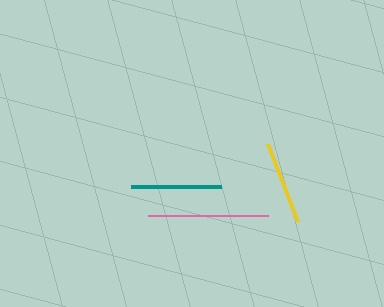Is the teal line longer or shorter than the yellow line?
The teal line is longer than the yellow line.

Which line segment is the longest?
The pink line is the longest at approximately 120 pixels.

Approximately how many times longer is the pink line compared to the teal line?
The pink line is approximately 1.3 times the length of the teal line.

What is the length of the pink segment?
The pink segment is approximately 120 pixels long.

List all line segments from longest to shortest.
From longest to shortest: pink, teal, yellow.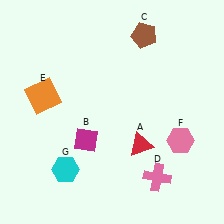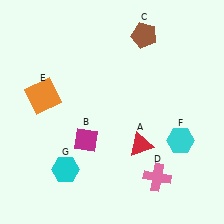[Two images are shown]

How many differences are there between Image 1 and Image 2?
There is 1 difference between the two images.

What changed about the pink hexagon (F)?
In Image 1, F is pink. In Image 2, it changed to cyan.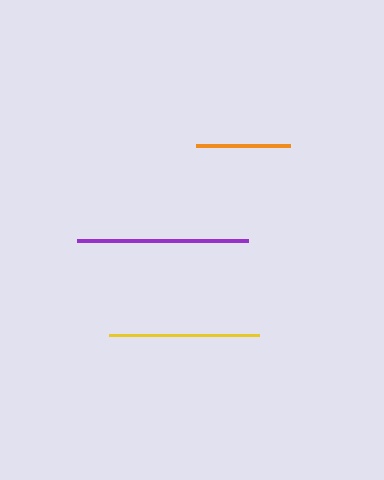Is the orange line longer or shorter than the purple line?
The purple line is longer than the orange line.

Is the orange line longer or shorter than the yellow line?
The yellow line is longer than the orange line.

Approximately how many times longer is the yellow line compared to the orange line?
The yellow line is approximately 1.6 times the length of the orange line.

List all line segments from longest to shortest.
From longest to shortest: purple, yellow, orange.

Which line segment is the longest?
The purple line is the longest at approximately 170 pixels.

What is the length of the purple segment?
The purple segment is approximately 170 pixels long.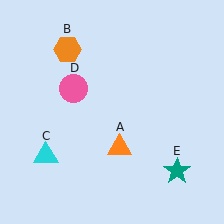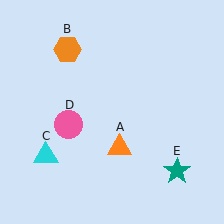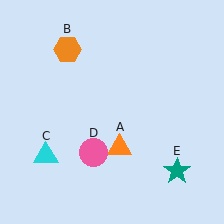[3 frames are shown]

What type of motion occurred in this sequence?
The pink circle (object D) rotated counterclockwise around the center of the scene.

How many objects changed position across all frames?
1 object changed position: pink circle (object D).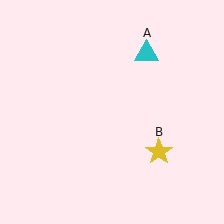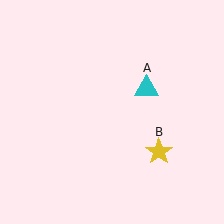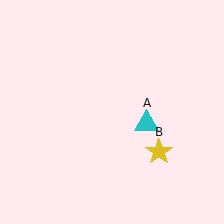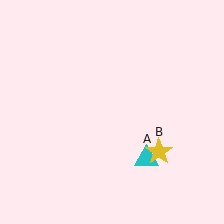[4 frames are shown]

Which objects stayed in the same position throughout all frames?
Yellow star (object B) remained stationary.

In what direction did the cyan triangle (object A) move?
The cyan triangle (object A) moved down.